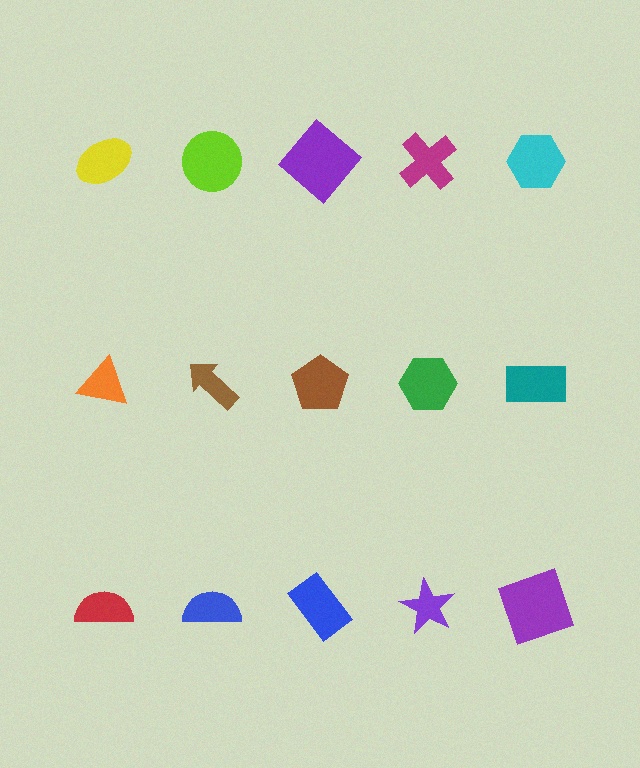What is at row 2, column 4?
A green hexagon.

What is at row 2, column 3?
A brown pentagon.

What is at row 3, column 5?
A purple square.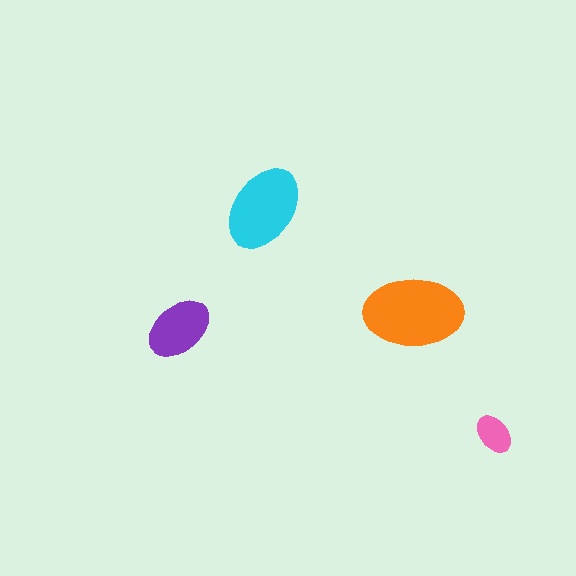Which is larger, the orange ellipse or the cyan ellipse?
The orange one.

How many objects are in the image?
There are 4 objects in the image.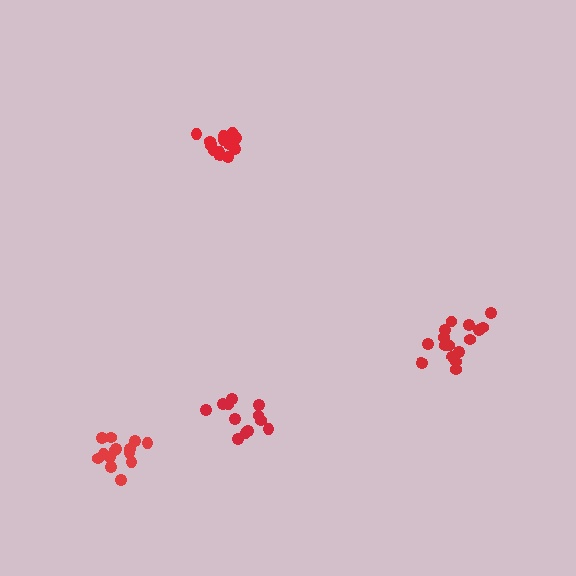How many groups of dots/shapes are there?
There are 4 groups.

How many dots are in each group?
Group 1: 14 dots, Group 2: 14 dots, Group 3: 16 dots, Group 4: 12 dots (56 total).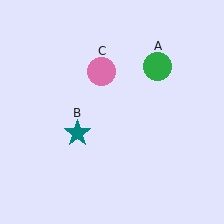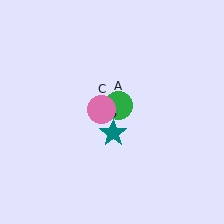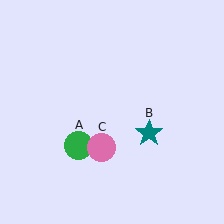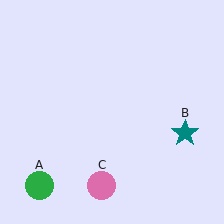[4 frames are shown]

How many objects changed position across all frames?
3 objects changed position: green circle (object A), teal star (object B), pink circle (object C).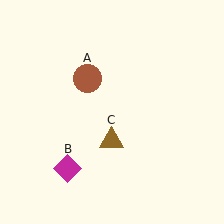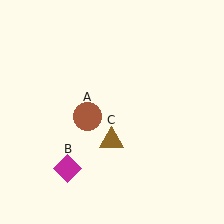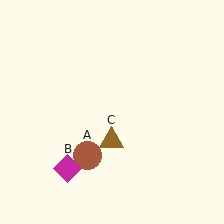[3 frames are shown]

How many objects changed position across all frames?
1 object changed position: brown circle (object A).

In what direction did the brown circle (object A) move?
The brown circle (object A) moved down.